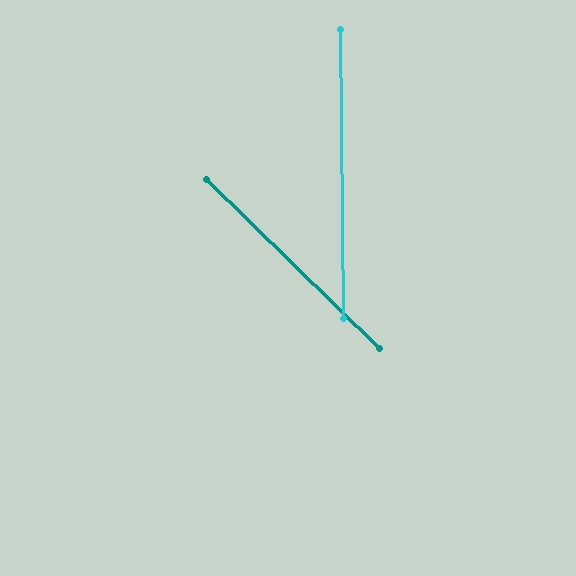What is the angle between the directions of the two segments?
Approximately 45 degrees.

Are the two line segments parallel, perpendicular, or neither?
Neither parallel nor perpendicular — they differ by about 45°.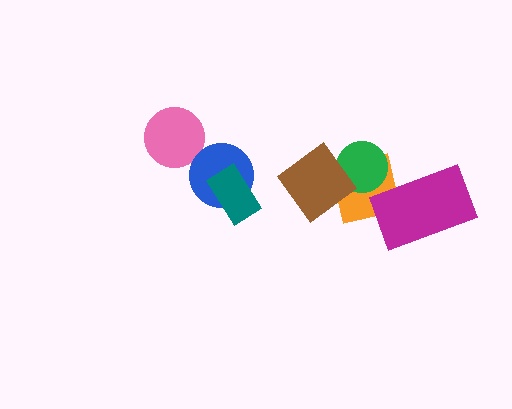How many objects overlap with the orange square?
3 objects overlap with the orange square.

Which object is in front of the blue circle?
The teal rectangle is in front of the blue circle.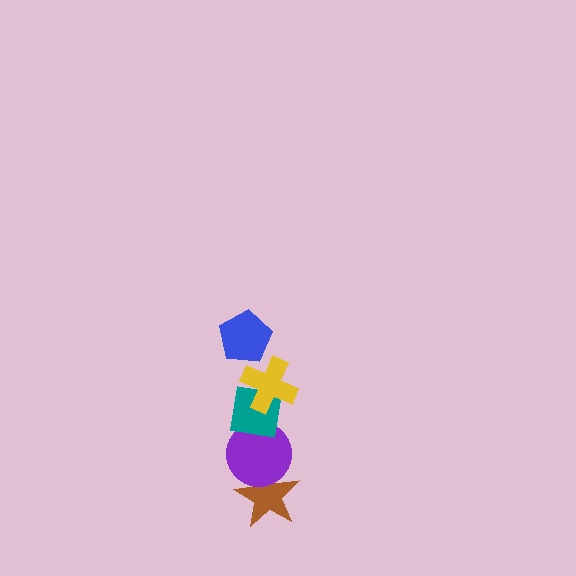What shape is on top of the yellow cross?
The blue pentagon is on top of the yellow cross.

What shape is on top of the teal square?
The yellow cross is on top of the teal square.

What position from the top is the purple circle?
The purple circle is 4th from the top.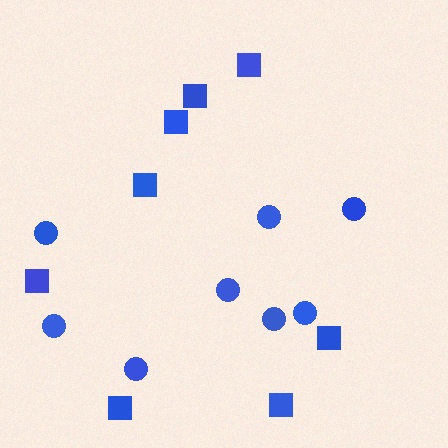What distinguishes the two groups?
There are 2 groups: one group of circles (8) and one group of squares (8).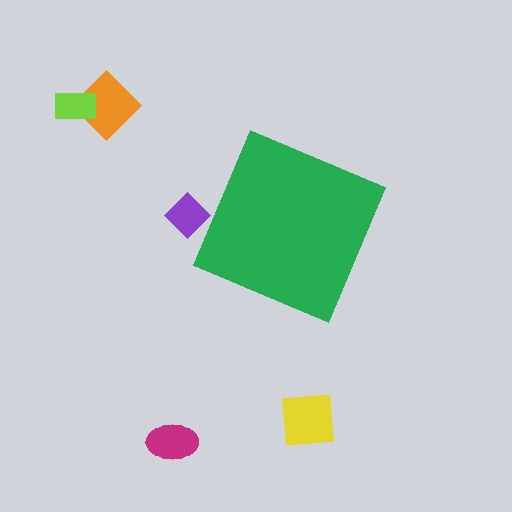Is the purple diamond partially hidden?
Yes, the purple diamond is partially hidden behind the green diamond.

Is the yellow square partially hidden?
No, the yellow square is fully visible.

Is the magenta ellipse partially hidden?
No, the magenta ellipse is fully visible.